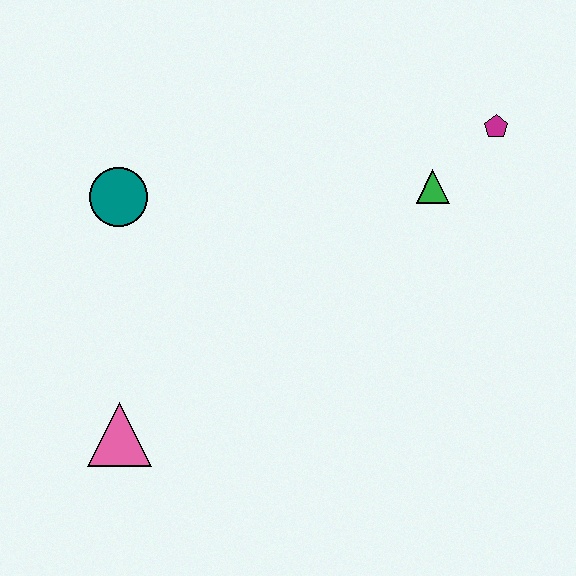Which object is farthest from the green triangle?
The pink triangle is farthest from the green triangle.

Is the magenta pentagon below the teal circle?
No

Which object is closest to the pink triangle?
The teal circle is closest to the pink triangle.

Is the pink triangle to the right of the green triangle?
No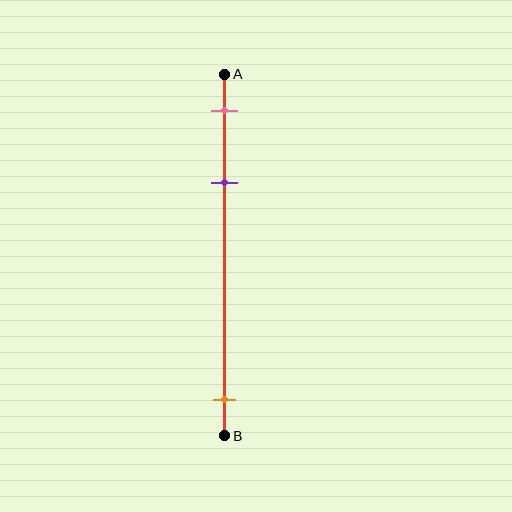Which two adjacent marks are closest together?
The pink and purple marks are the closest adjacent pair.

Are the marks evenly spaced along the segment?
No, the marks are not evenly spaced.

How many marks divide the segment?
There are 3 marks dividing the segment.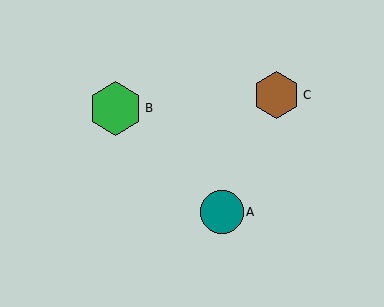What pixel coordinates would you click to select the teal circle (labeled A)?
Click at (222, 212) to select the teal circle A.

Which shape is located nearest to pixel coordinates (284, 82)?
The brown hexagon (labeled C) at (276, 95) is nearest to that location.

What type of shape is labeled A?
Shape A is a teal circle.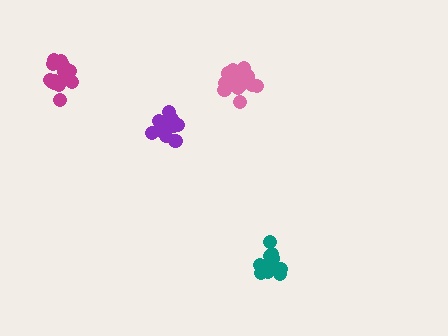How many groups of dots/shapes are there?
There are 4 groups.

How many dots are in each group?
Group 1: 18 dots, Group 2: 16 dots, Group 3: 14 dots, Group 4: 16 dots (64 total).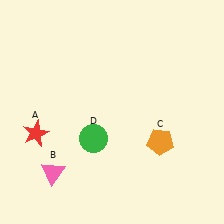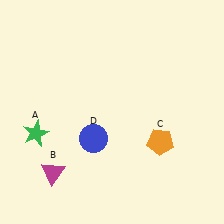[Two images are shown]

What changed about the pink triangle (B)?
In Image 1, B is pink. In Image 2, it changed to magenta.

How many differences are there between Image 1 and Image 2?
There are 3 differences between the two images.